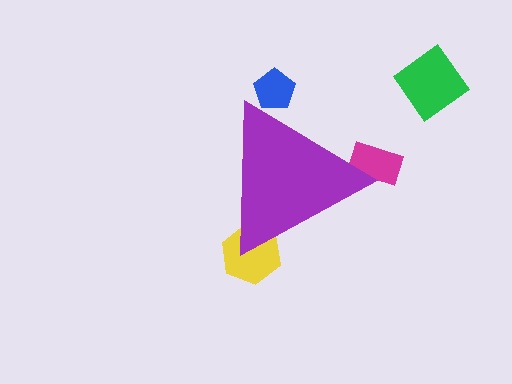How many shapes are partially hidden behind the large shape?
3 shapes are partially hidden.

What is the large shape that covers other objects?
A purple triangle.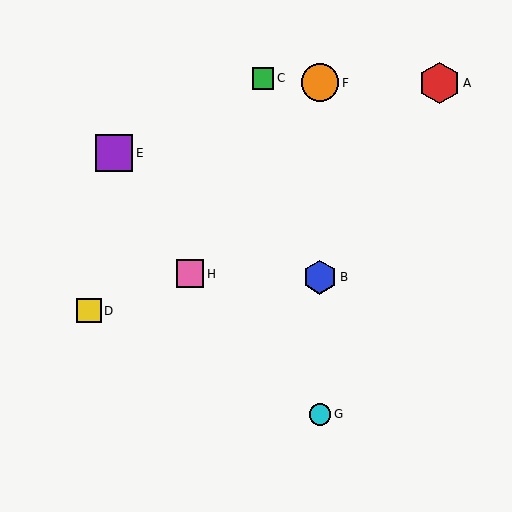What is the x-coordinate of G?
Object G is at x≈320.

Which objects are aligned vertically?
Objects B, F, G are aligned vertically.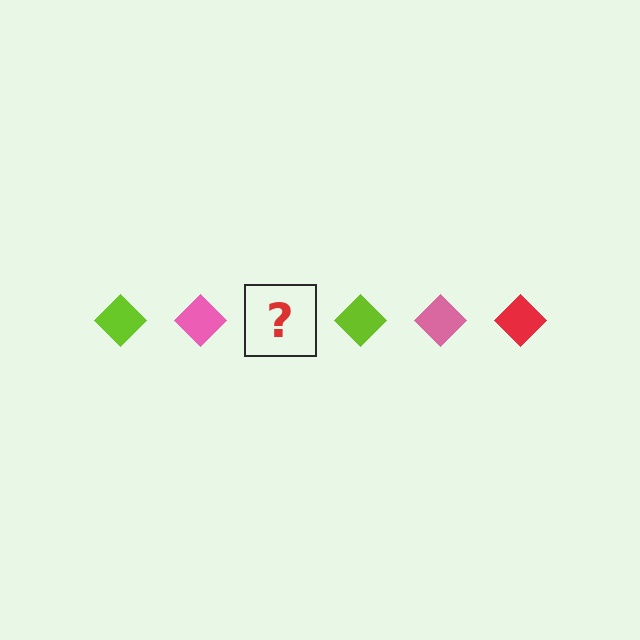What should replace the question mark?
The question mark should be replaced with a red diamond.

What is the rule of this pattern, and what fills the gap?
The rule is that the pattern cycles through lime, pink, red diamonds. The gap should be filled with a red diamond.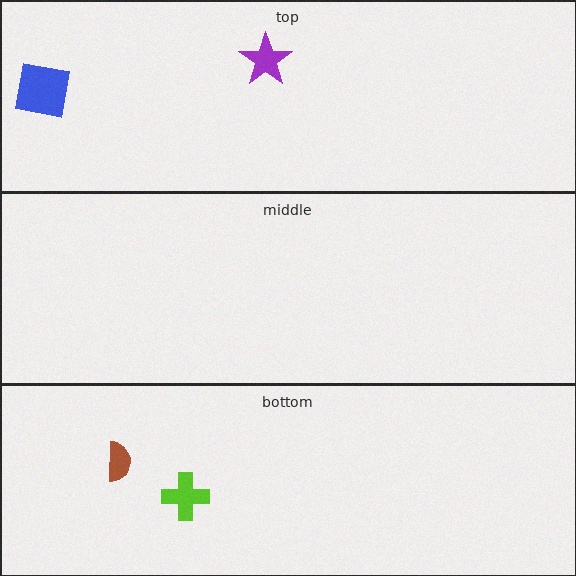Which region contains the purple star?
The top region.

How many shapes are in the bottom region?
2.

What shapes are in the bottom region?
The lime cross, the brown semicircle.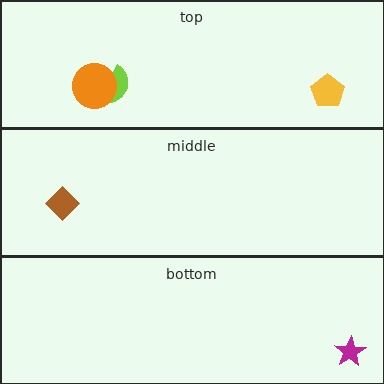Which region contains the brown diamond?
The middle region.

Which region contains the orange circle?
The top region.